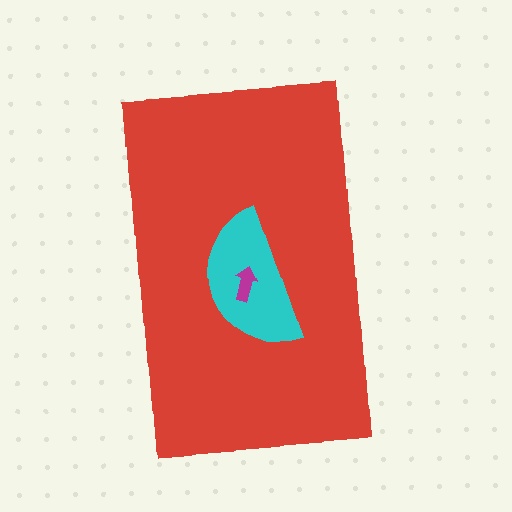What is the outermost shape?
The red rectangle.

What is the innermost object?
The magenta arrow.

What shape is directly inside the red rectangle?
The cyan semicircle.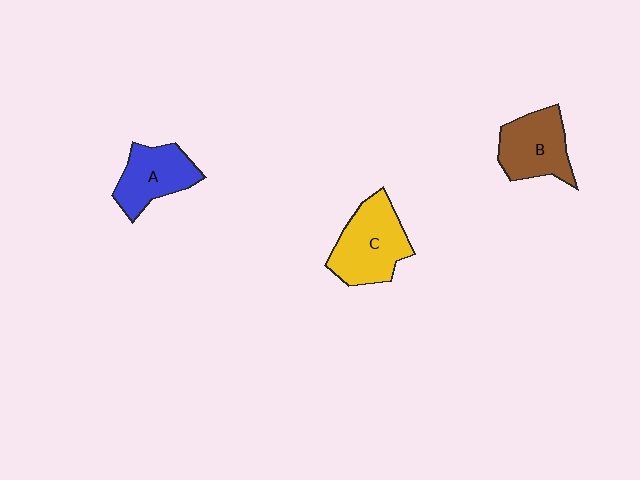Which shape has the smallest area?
Shape A (blue).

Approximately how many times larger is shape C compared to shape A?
Approximately 1.3 times.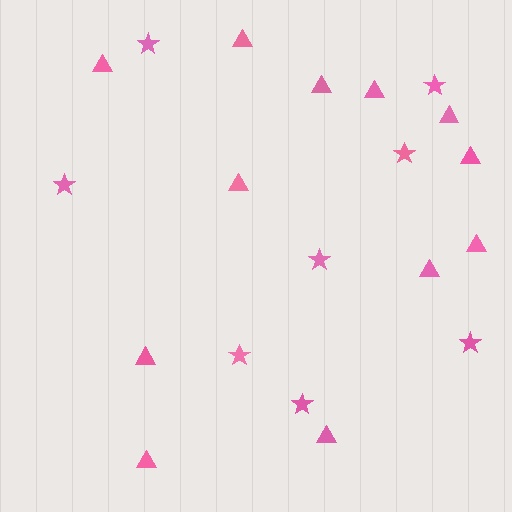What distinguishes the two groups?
There are 2 groups: one group of triangles (12) and one group of stars (8).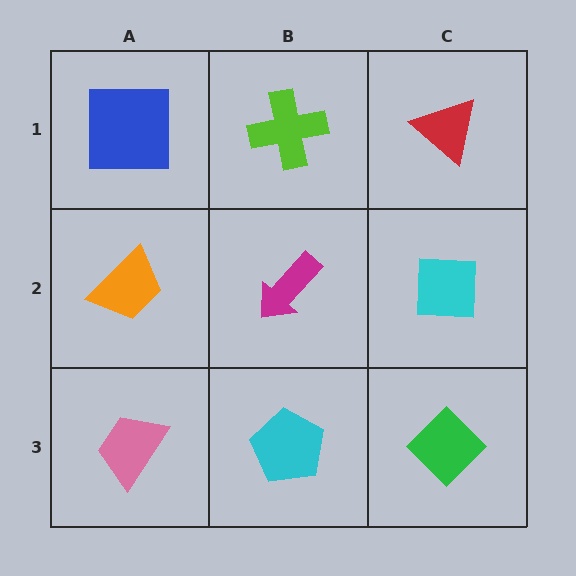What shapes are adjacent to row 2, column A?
A blue square (row 1, column A), a pink trapezoid (row 3, column A), a magenta arrow (row 2, column B).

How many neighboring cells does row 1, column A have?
2.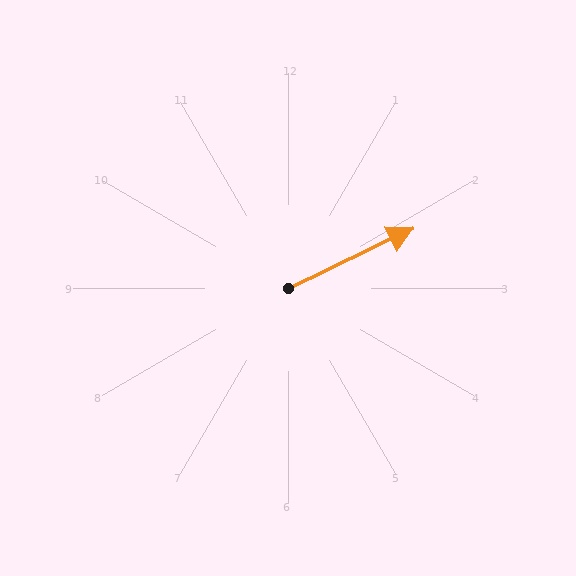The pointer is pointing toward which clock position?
Roughly 2 o'clock.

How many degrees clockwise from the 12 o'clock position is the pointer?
Approximately 64 degrees.